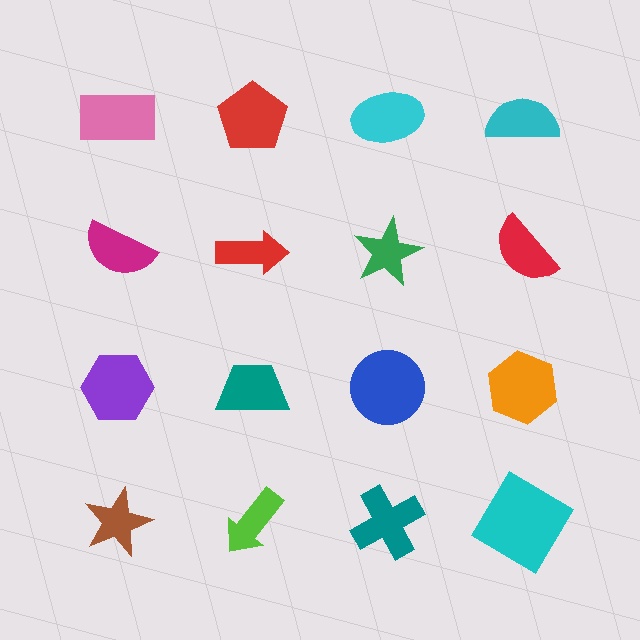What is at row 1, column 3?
A cyan ellipse.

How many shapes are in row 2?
4 shapes.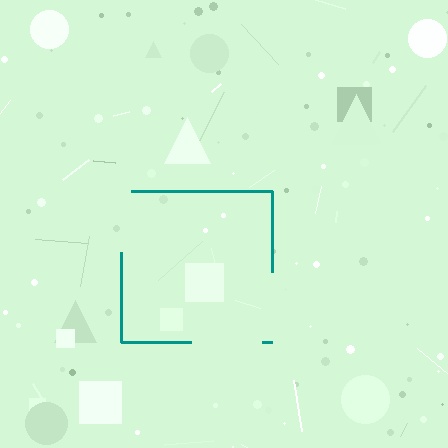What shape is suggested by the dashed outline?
The dashed outline suggests a square.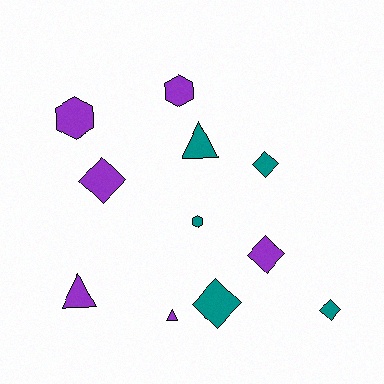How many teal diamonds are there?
There are 3 teal diamonds.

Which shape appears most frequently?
Diamond, with 5 objects.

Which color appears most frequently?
Purple, with 6 objects.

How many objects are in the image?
There are 11 objects.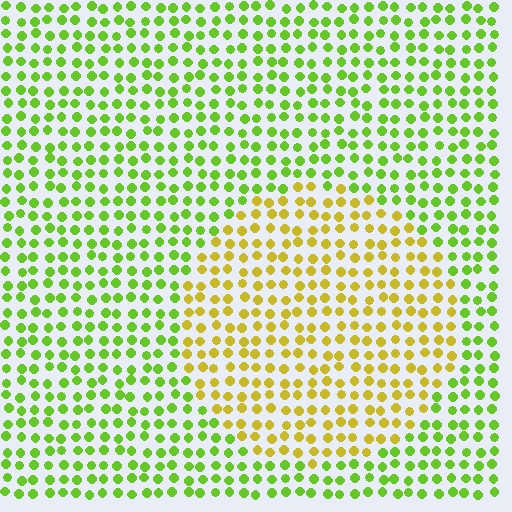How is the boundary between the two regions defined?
The boundary is defined purely by a slight shift in hue (about 42 degrees). Spacing, size, and orientation are identical on both sides.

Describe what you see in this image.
The image is filled with small lime elements in a uniform arrangement. A circle-shaped region is visible where the elements are tinted to a slightly different hue, forming a subtle color boundary.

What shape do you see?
I see a circle.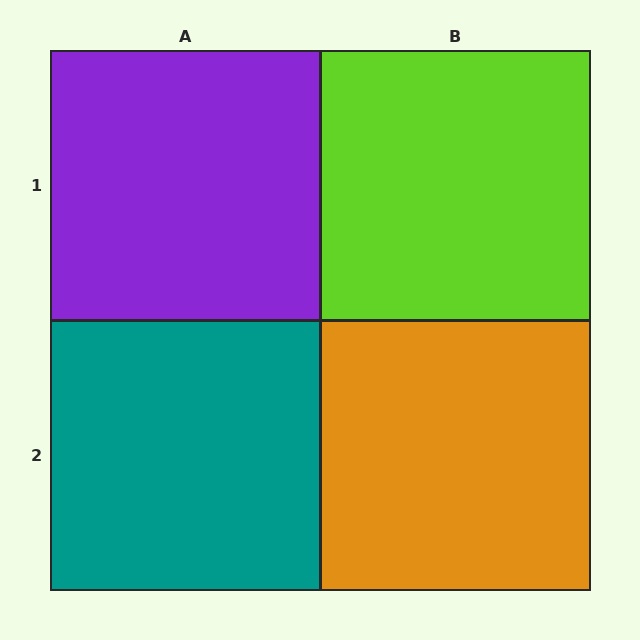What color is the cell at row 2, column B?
Orange.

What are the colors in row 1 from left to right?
Purple, lime.